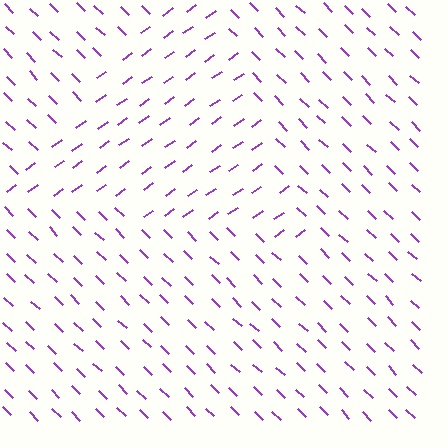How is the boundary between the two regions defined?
The boundary is defined purely by a change in line orientation (approximately 79 degrees difference). All lines are the same color and thickness.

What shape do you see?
I see a triangle.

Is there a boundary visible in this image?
Yes, there is a texture boundary formed by a change in line orientation.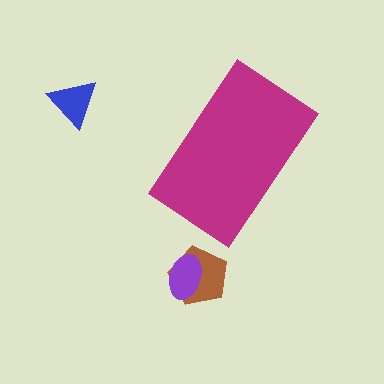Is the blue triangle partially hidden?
No, the blue triangle is fully visible.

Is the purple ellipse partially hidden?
No, the purple ellipse is fully visible.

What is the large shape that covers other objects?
A magenta rectangle.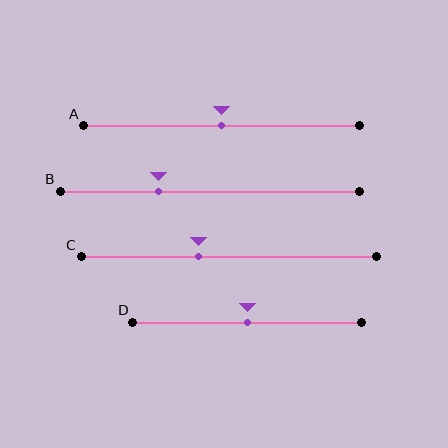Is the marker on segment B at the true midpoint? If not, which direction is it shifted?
No, the marker on segment B is shifted to the left by about 17% of the segment length.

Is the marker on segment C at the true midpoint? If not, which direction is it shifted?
No, the marker on segment C is shifted to the left by about 10% of the segment length.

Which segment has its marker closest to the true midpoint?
Segment A has its marker closest to the true midpoint.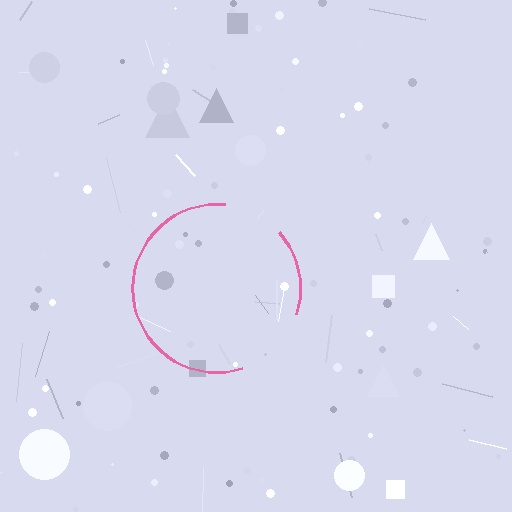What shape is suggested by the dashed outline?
The dashed outline suggests a circle.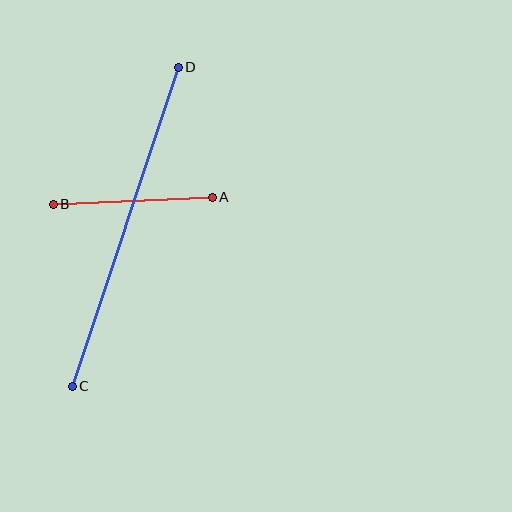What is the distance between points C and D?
The distance is approximately 336 pixels.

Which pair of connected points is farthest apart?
Points C and D are farthest apart.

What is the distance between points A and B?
The distance is approximately 159 pixels.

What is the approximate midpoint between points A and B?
The midpoint is at approximately (133, 201) pixels.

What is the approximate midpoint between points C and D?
The midpoint is at approximately (125, 227) pixels.